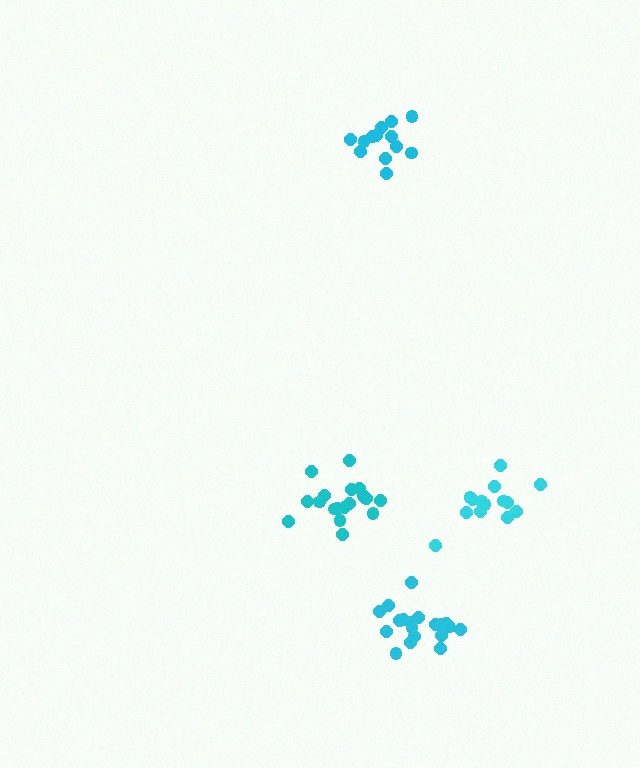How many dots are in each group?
Group 1: 13 dots, Group 2: 19 dots, Group 3: 19 dots, Group 4: 14 dots (65 total).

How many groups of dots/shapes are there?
There are 4 groups.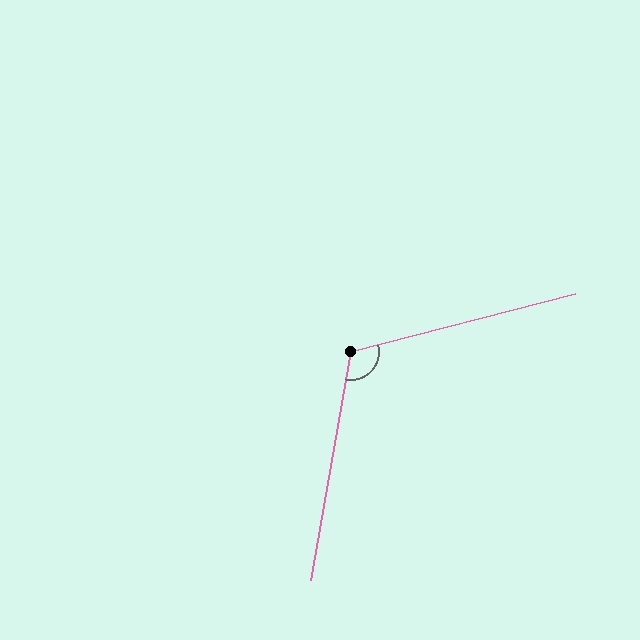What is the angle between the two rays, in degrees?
Approximately 114 degrees.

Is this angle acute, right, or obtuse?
It is obtuse.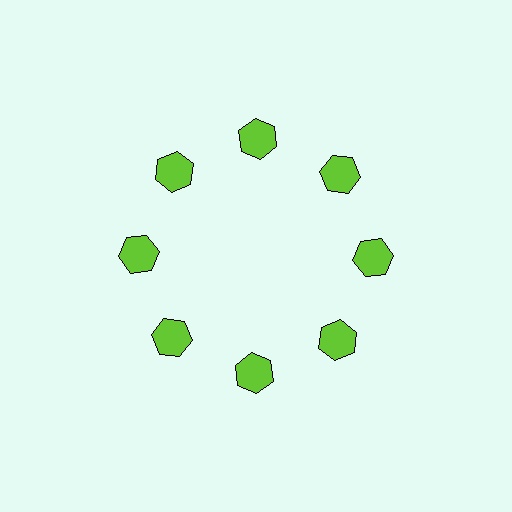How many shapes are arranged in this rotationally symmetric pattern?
There are 8 shapes, arranged in 8 groups of 1.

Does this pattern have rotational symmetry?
Yes, this pattern has 8-fold rotational symmetry. It looks the same after rotating 45 degrees around the center.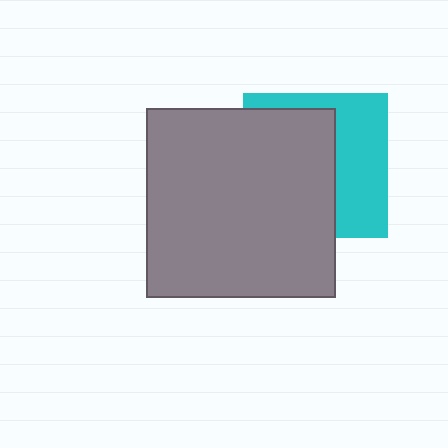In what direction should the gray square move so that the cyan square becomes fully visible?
The gray square should move left. That is the shortest direction to clear the overlap and leave the cyan square fully visible.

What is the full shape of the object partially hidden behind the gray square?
The partially hidden object is a cyan square.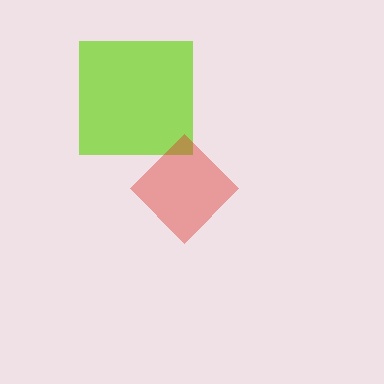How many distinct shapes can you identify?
There are 2 distinct shapes: a lime square, a red diamond.